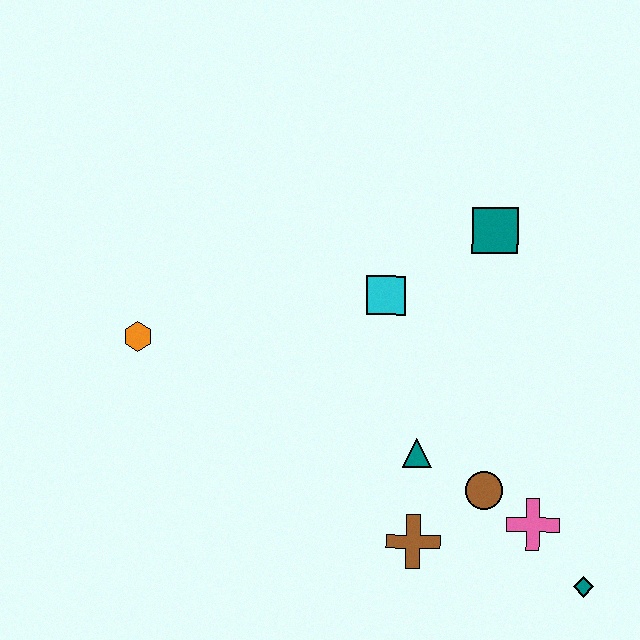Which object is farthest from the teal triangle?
The orange hexagon is farthest from the teal triangle.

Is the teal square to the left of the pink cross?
Yes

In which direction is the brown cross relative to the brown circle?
The brown cross is to the left of the brown circle.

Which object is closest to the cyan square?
The teal square is closest to the cyan square.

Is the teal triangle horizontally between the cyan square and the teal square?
Yes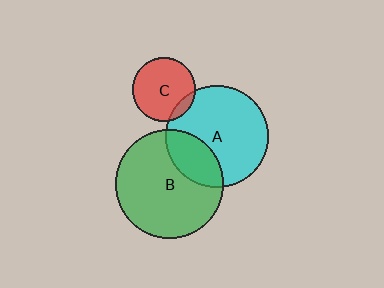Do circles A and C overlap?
Yes.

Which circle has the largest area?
Circle B (green).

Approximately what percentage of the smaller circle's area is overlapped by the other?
Approximately 10%.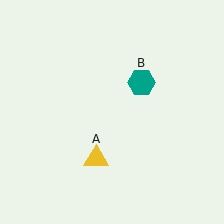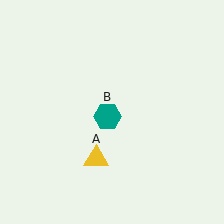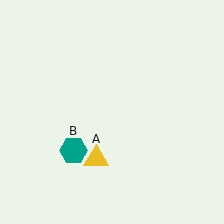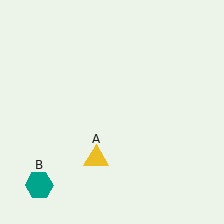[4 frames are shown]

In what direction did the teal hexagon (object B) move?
The teal hexagon (object B) moved down and to the left.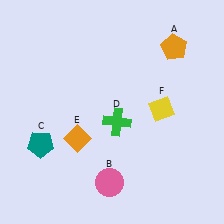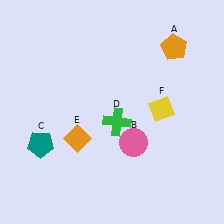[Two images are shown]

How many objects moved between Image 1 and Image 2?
1 object moved between the two images.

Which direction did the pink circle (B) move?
The pink circle (B) moved up.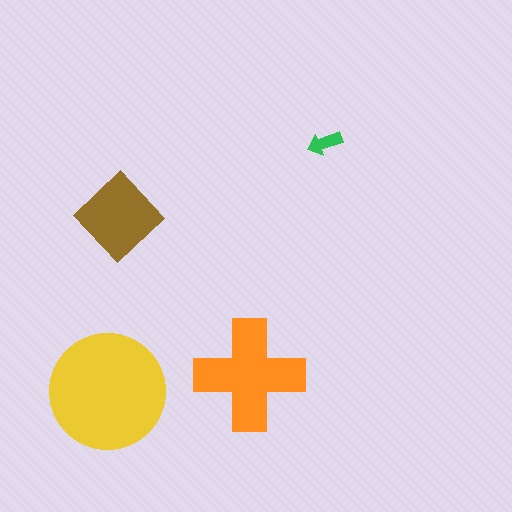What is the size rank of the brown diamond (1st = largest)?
3rd.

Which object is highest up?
The green arrow is topmost.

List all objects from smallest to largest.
The green arrow, the brown diamond, the orange cross, the yellow circle.